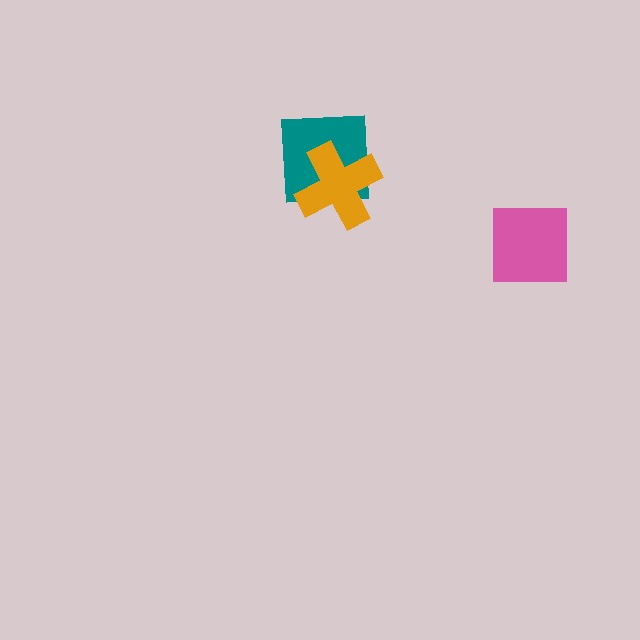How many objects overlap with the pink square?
0 objects overlap with the pink square.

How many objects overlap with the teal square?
1 object overlaps with the teal square.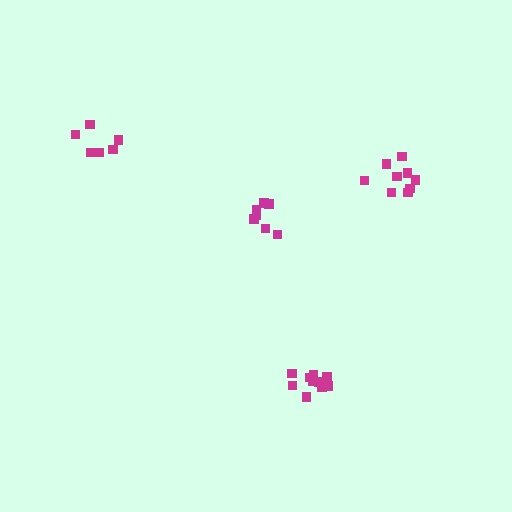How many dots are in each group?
Group 1: 9 dots, Group 2: 7 dots, Group 3: 6 dots, Group 4: 11 dots (33 total).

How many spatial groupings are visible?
There are 4 spatial groupings.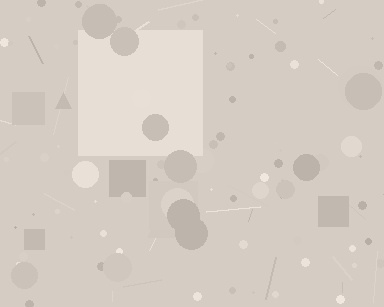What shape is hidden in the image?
A square is hidden in the image.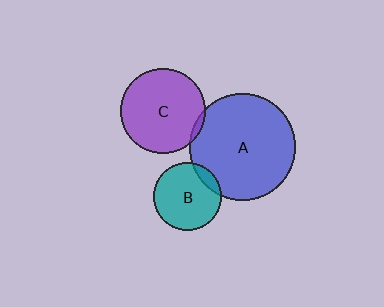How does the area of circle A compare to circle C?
Approximately 1.6 times.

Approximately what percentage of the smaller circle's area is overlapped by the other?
Approximately 5%.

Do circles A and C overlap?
Yes.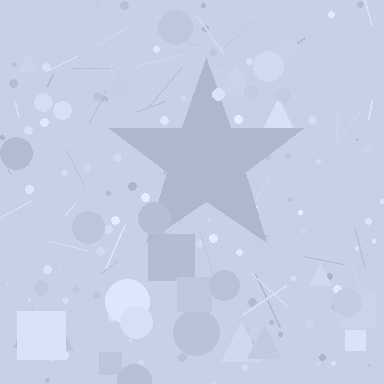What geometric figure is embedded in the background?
A star is embedded in the background.